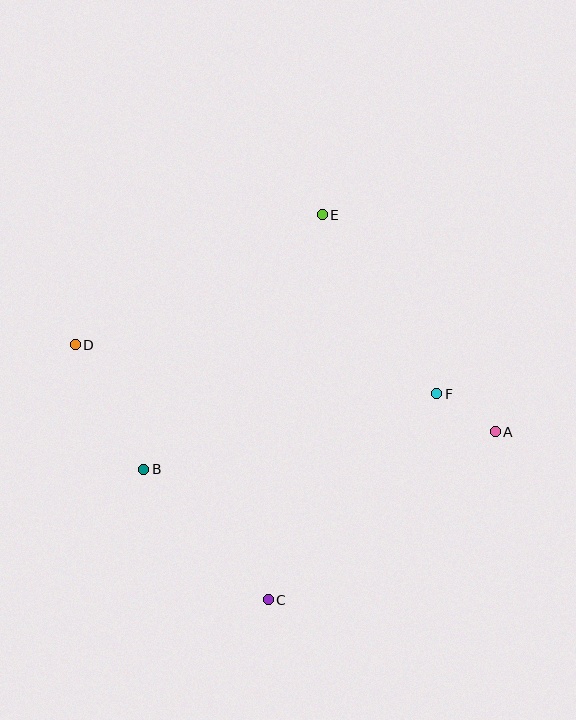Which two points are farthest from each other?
Points A and D are farthest from each other.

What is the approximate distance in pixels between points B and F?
The distance between B and F is approximately 302 pixels.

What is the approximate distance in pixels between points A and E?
The distance between A and E is approximately 278 pixels.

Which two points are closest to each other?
Points A and F are closest to each other.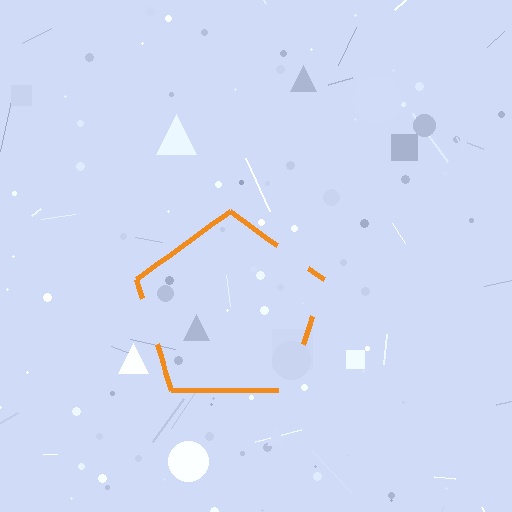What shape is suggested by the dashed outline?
The dashed outline suggests a pentagon.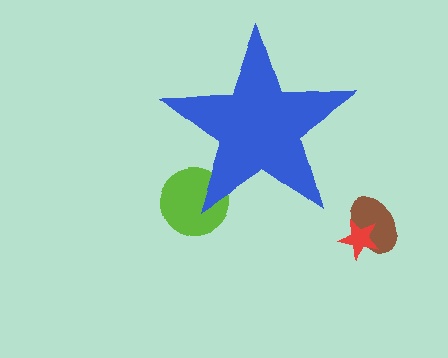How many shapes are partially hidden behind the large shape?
1 shape is partially hidden.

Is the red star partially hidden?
No, the red star is fully visible.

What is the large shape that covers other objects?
A blue star.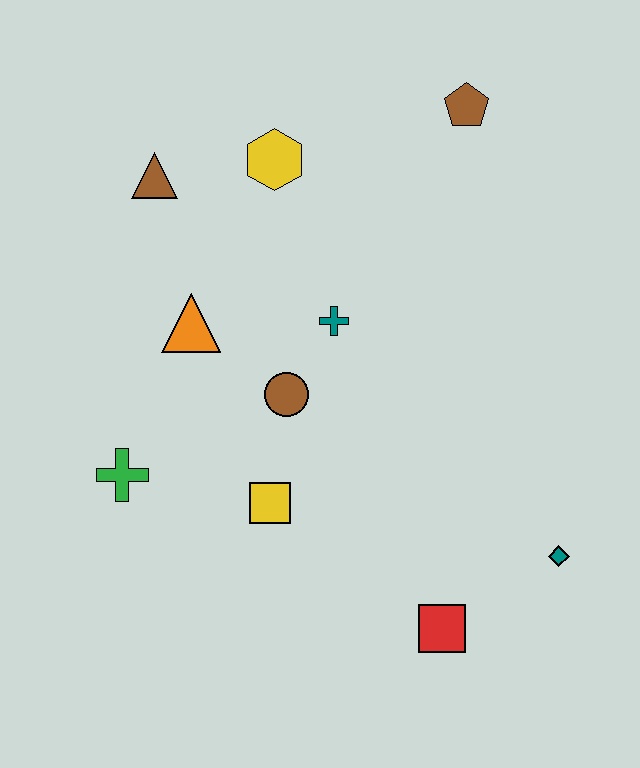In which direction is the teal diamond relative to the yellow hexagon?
The teal diamond is below the yellow hexagon.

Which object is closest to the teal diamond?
The red square is closest to the teal diamond.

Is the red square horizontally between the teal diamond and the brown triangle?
Yes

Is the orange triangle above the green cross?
Yes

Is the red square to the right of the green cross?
Yes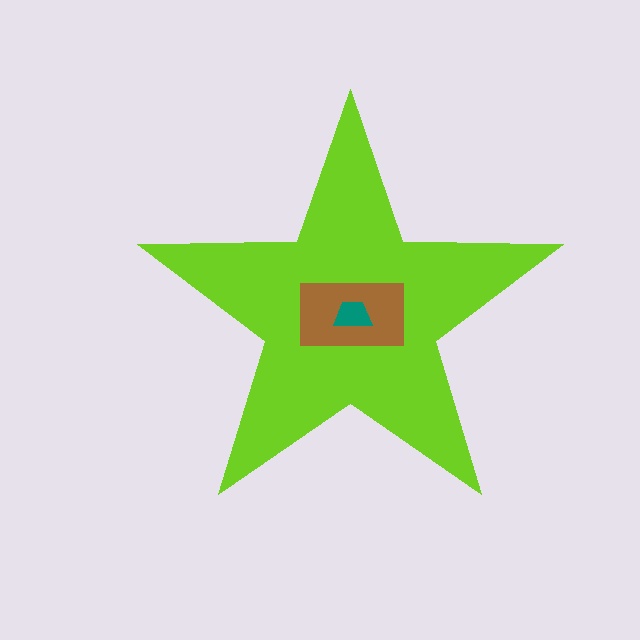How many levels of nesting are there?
3.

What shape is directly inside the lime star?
The brown rectangle.